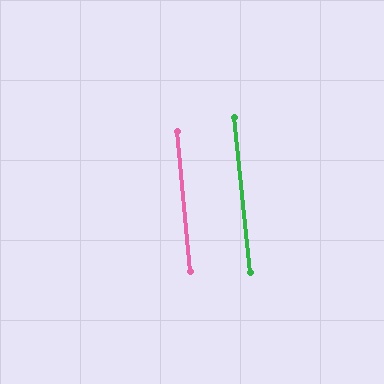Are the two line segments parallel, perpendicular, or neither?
Parallel — their directions differ by only 0.6°.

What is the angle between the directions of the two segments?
Approximately 1 degree.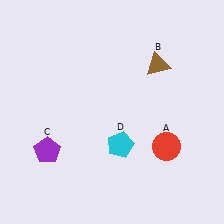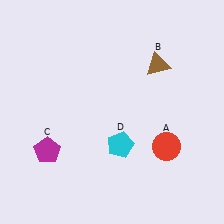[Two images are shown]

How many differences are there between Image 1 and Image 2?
There is 1 difference between the two images.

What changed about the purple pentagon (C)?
In Image 1, C is purple. In Image 2, it changed to magenta.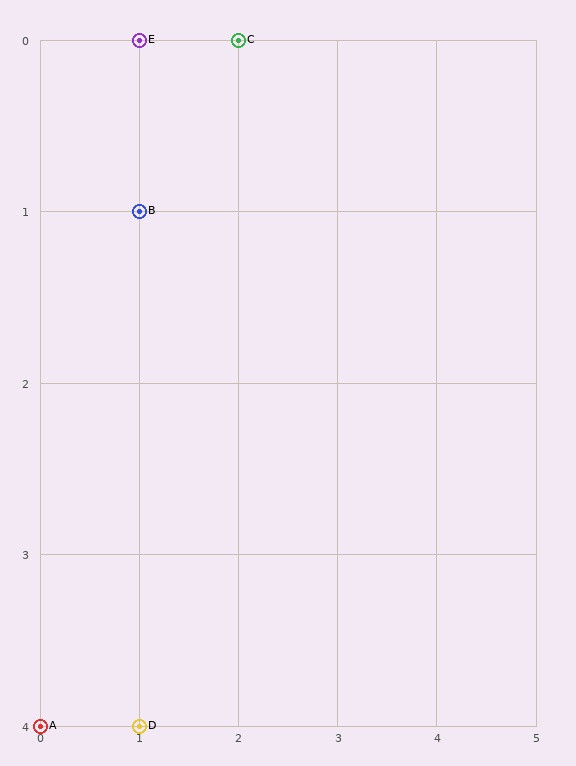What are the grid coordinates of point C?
Point C is at grid coordinates (2, 0).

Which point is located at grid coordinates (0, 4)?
Point A is at (0, 4).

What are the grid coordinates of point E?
Point E is at grid coordinates (1, 0).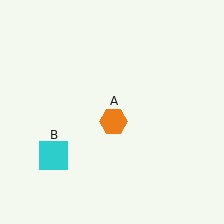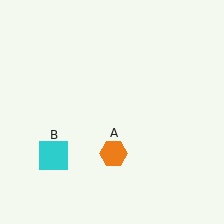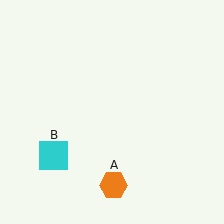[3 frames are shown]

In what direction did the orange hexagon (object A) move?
The orange hexagon (object A) moved down.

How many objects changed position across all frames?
1 object changed position: orange hexagon (object A).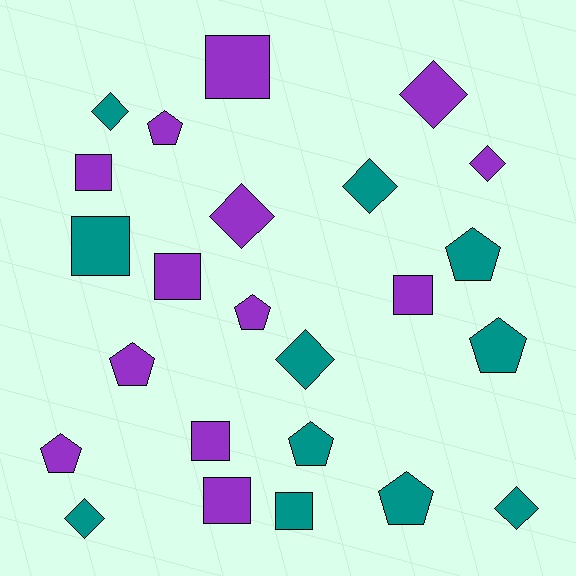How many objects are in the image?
There are 24 objects.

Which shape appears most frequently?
Pentagon, with 8 objects.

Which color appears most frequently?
Purple, with 13 objects.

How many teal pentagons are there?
There are 4 teal pentagons.